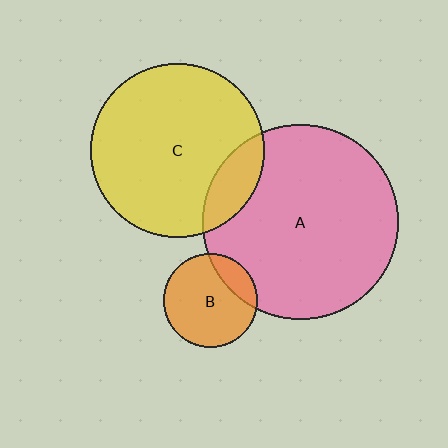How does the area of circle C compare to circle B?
Approximately 3.4 times.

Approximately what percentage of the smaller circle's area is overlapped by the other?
Approximately 20%.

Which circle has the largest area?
Circle A (pink).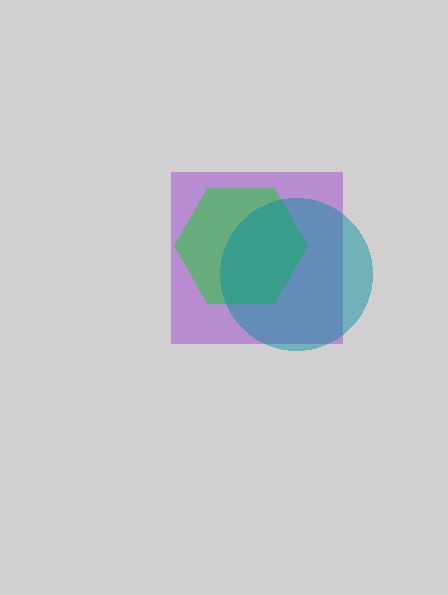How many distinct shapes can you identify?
There are 3 distinct shapes: a purple square, a green hexagon, a teal circle.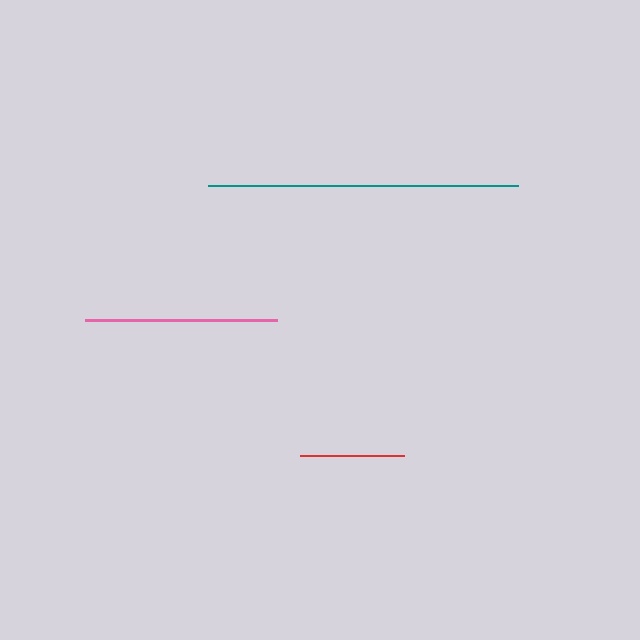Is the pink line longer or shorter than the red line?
The pink line is longer than the red line.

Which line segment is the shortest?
The red line is the shortest at approximately 104 pixels.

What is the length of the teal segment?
The teal segment is approximately 311 pixels long.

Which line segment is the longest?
The teal line is the longest at approximately 311 pixels.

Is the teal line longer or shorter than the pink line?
The teal line is longer than the pink line.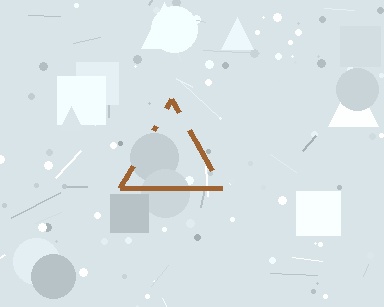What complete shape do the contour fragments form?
The contour fragments form a triangle.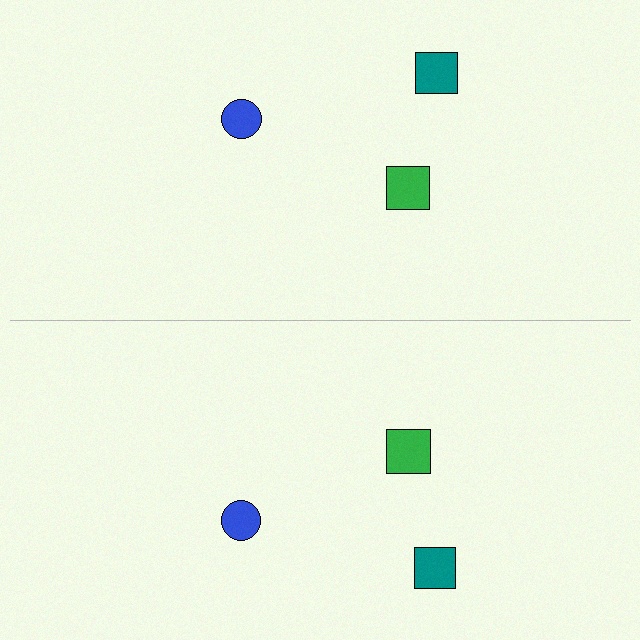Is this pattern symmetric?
Yes, this pattern has bilateral (reflection) symmetry.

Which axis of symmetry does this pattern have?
The pattern has a horizontal axis of symmetry running through the center of the image.